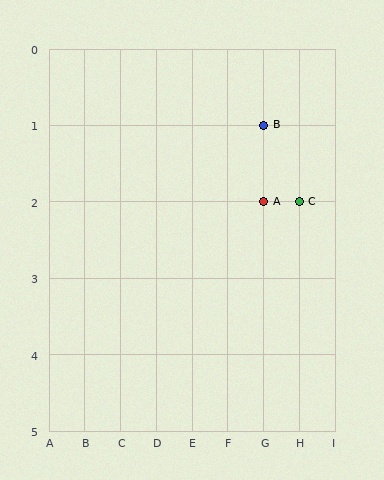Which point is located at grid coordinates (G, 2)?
Point A is at (G, 2).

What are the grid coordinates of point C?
Point C is at grid coordinates (H, 2).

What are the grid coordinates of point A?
Point A is at grid coordinates (G, 2).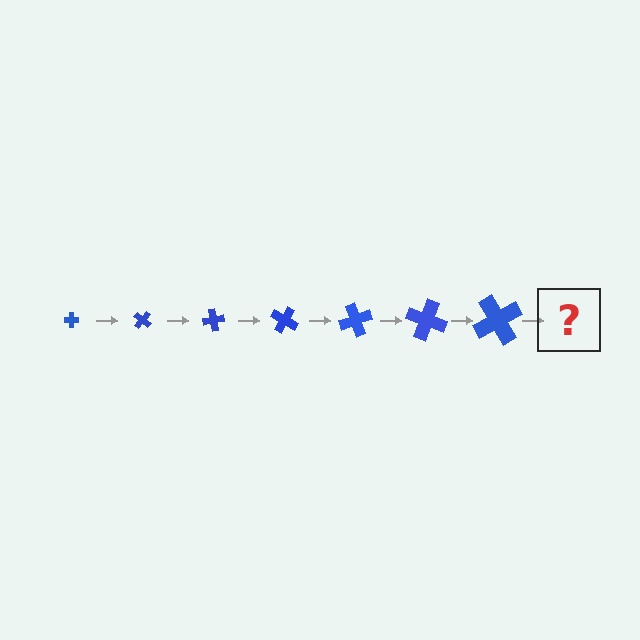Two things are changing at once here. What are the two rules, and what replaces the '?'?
The two rules are that the cross grows larger each step and it rotates 40 degrees each step. The '?' should be a cross, larger than the previous one and rotated 280 degrees from the start.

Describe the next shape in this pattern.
It should be a cross, larger than the previous one and rotated 280 degrees from the start.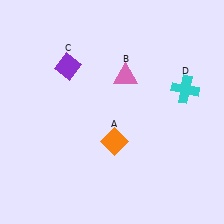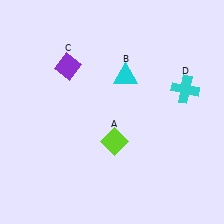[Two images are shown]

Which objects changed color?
A changed from orange to lime. B changed from pink to cyan.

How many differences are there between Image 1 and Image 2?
There are 2 differences between the two images.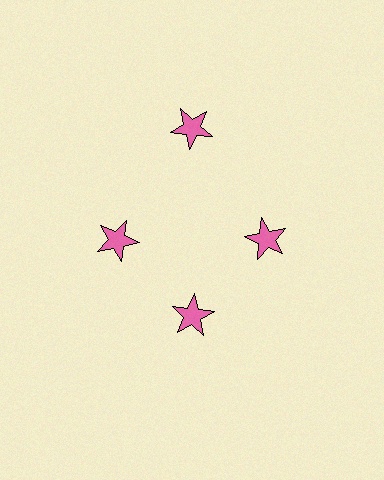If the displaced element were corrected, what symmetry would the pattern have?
It would have 4-fold rotational symmetry — the pattern would map onto itself every 90 degrees.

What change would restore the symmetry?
The symmetry would be restored by moving it inward, back onto the ring so that all 4 stars sit at equal angles and equal distance from the center.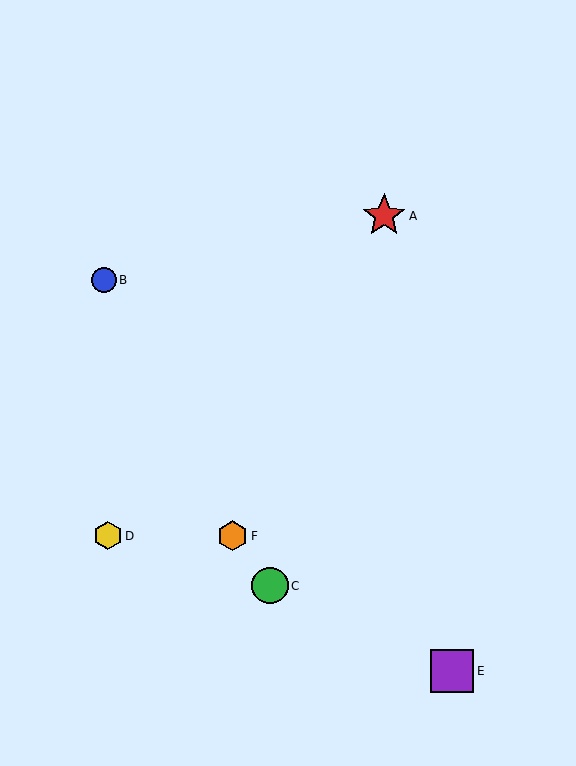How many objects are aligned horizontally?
2 objects (D, F) are aligned horizontally.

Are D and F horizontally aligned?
Yes, both are at y≈536.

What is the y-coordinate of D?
Object D is at y≈536.